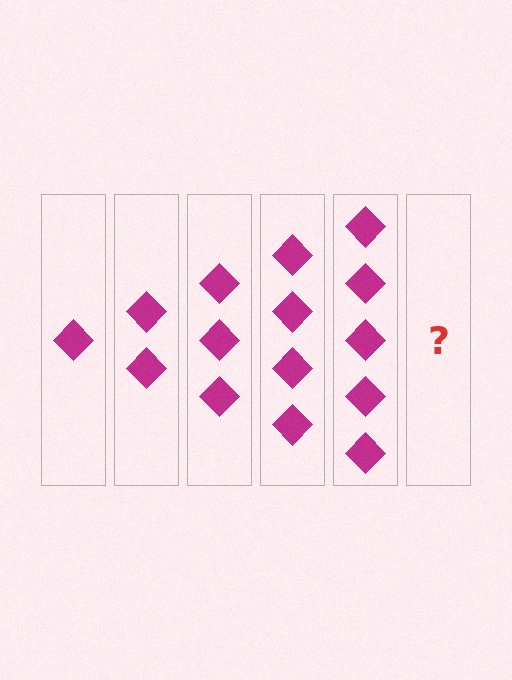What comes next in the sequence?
The next element should be 6 diamonds.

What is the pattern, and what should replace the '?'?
The pattern is that each step adds one more diamond. The '?' should be 6 diamonds.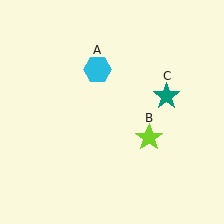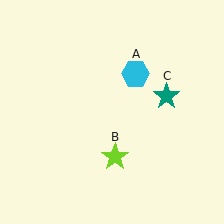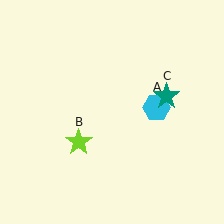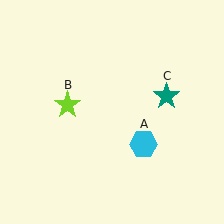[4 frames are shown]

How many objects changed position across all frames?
2 objects changed position: cyan hexagon (object A), lime star (object B).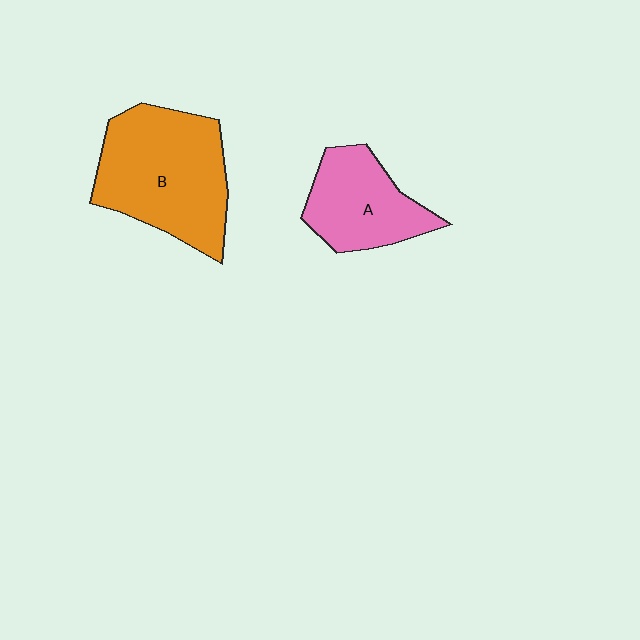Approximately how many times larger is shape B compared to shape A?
Approximately 1.6 times.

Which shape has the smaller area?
Shape A (pink).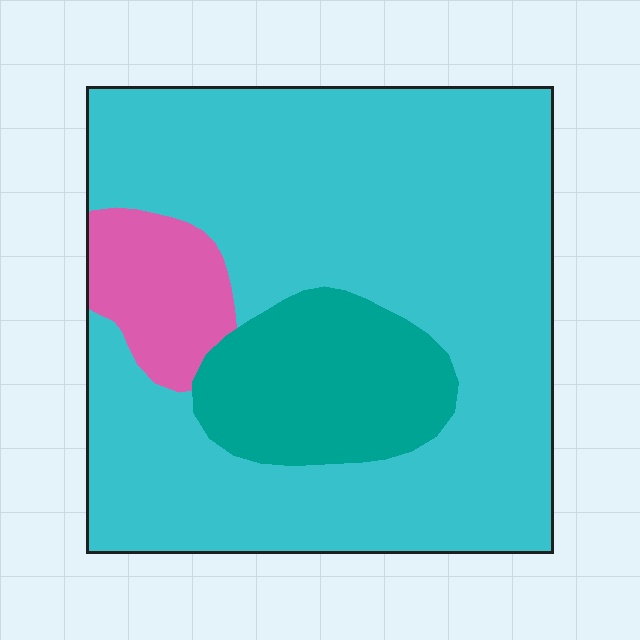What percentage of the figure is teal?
Teal takes up about one sixth (1/6) of the figure.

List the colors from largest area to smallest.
From largest to smallest: cyan, teal, pink.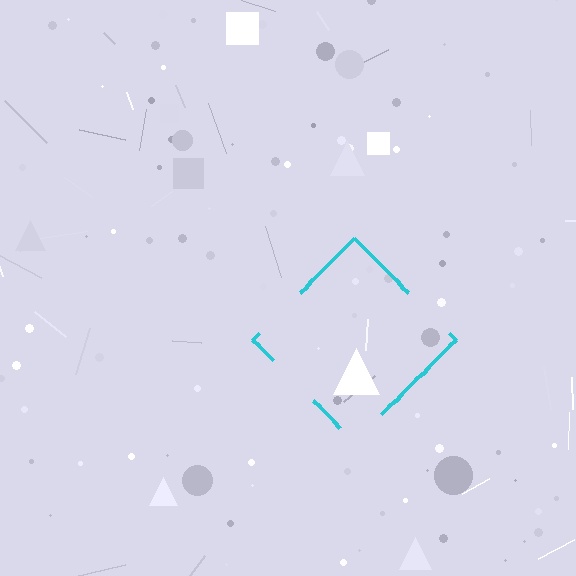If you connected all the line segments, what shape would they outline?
They would outline a diamond.